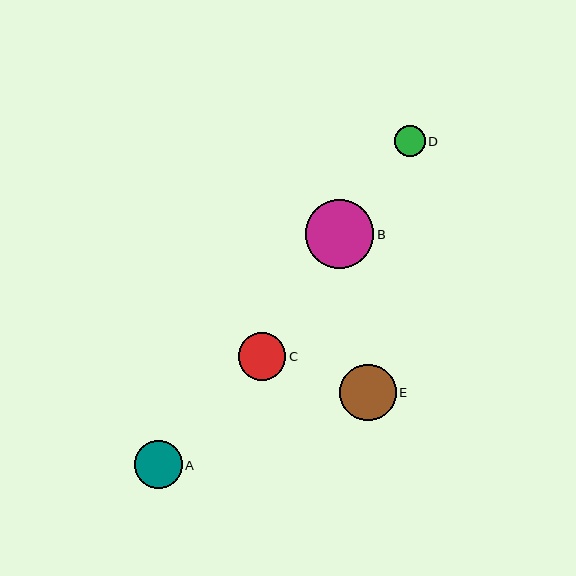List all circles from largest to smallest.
From largest to smallest: B, E, A, C, D.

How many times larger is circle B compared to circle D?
Circle B is approximately 2.2 times the size of circle D.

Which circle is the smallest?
Circle D is the smallest with a size of approximately 31 pixels.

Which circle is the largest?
Circle B is the largest with a size of approximately 69 pixels.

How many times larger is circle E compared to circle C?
Circle E is approximately 1.2 times the size of circle C.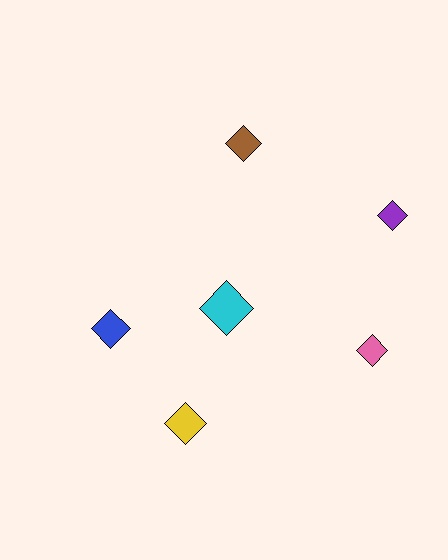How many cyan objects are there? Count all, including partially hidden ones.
There is 1 cyan object.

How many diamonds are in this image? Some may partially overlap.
There are 6 diamonds.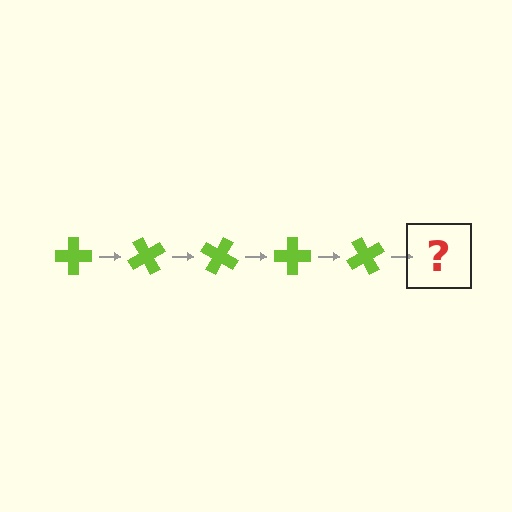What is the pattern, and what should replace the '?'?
The pattern is that the cross rotates 60 degrees each step. The '?' should be a lime cross rotated 300 degrees.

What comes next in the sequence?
The next element should be a lime cross rotated 300 degrees.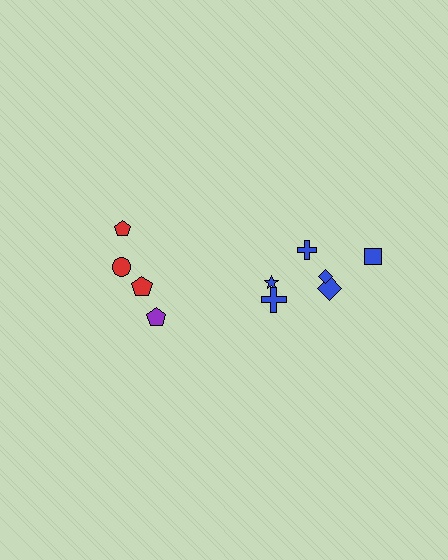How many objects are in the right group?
There are 6 objects.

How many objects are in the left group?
There are 4 objects.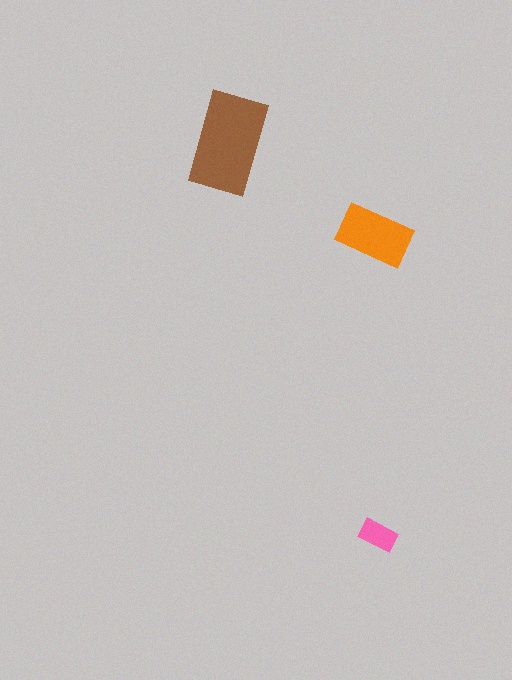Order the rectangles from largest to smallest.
the brown one, the orange one, the pink one.